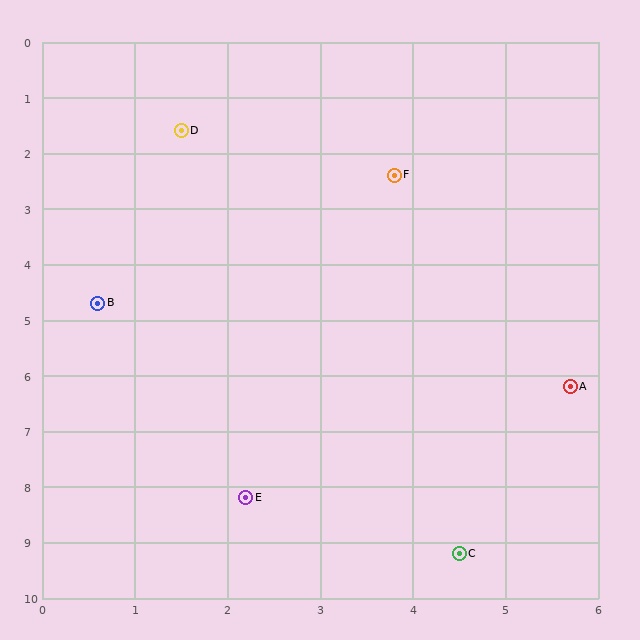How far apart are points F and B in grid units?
Points F and B are about 3.9 grid units apart.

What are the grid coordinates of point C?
Point C is at approximately (4.5, 9.2).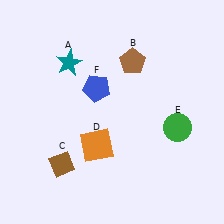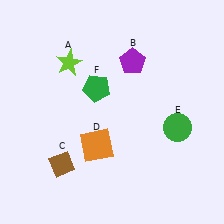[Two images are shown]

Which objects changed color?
A changed from teal to lime. B changed from brown to purple. F changed from blue to green.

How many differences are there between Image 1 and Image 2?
There are 3 differences between the two images.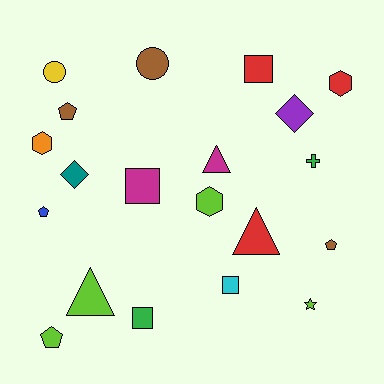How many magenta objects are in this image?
There are 2 magenta objects.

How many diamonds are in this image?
There are 2 diamonds.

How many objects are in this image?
There are 20 objects.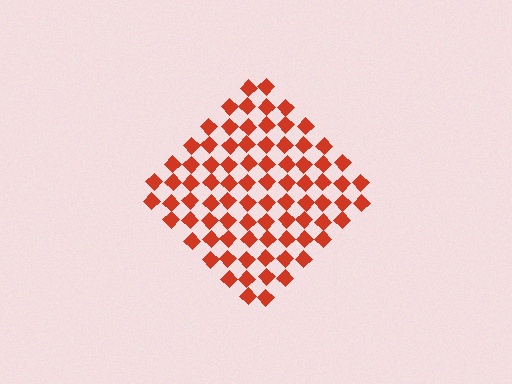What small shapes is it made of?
It is made of small diamonds.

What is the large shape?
The large shape is a diamond.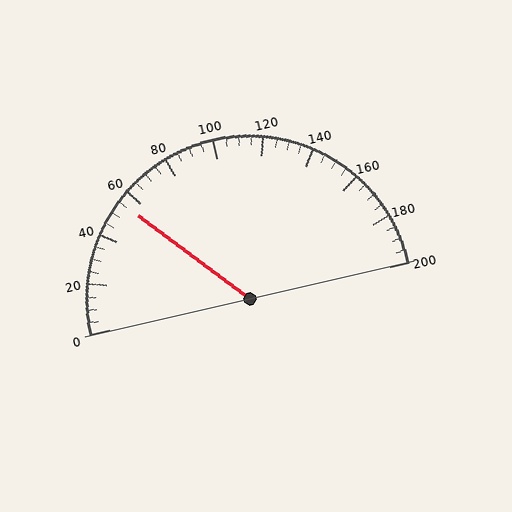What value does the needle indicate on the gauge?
The needle indicates approximately 55.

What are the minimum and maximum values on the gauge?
The gauge ranges from 0 to 200.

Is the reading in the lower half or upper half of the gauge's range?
The reading is in the lower half of the range (0 to 200).